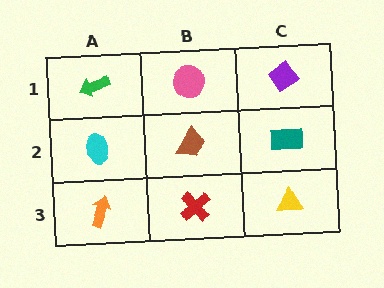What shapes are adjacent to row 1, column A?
A cyan ellipse (row 2, column A), a pink circle (row 1, column B).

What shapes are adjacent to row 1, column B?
A brown trapezoid (row 2, column B), a green arrow (row 1, column A), a purple diamond (row 1, column C).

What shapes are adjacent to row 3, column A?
A cyan ellipse (row 2, column A), a red cross (row 3, column B).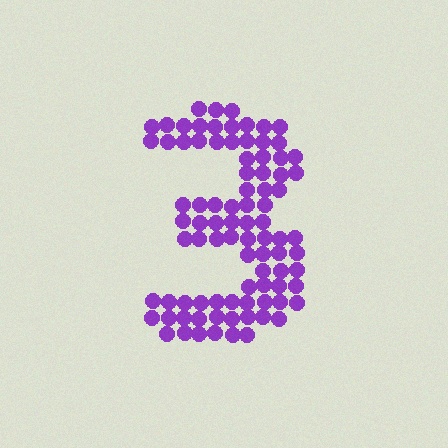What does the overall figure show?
The overall figure shows the digit 3.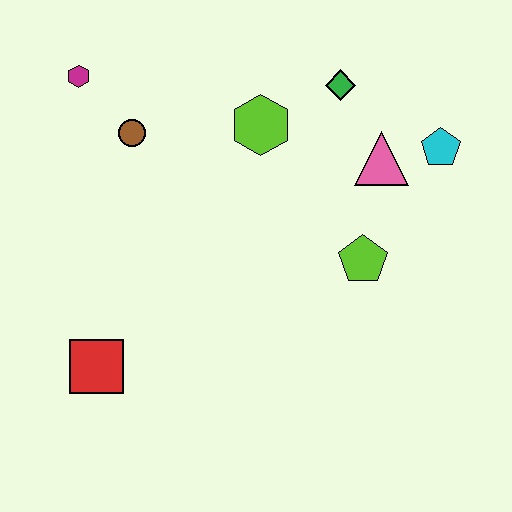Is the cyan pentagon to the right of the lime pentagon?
Yes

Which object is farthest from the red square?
The cyan pentagon is farthest from the red square.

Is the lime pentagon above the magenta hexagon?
No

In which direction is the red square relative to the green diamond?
The red square is below the green diamond.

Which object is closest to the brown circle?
The magenta hexagon is closest to the brown circle.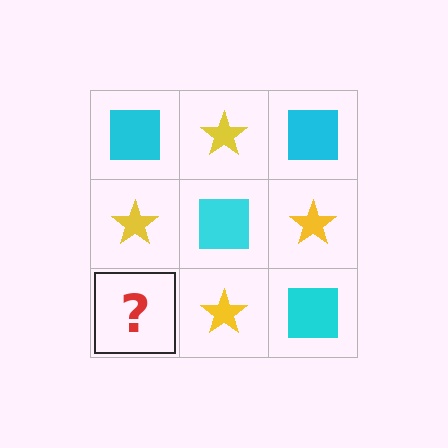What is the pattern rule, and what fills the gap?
The rule is that it alternates cyan square and yellow star in a checkerboard pattern. The gap should be filled with a cyan square.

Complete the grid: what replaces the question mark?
The question mark should be replaced with a cyan square.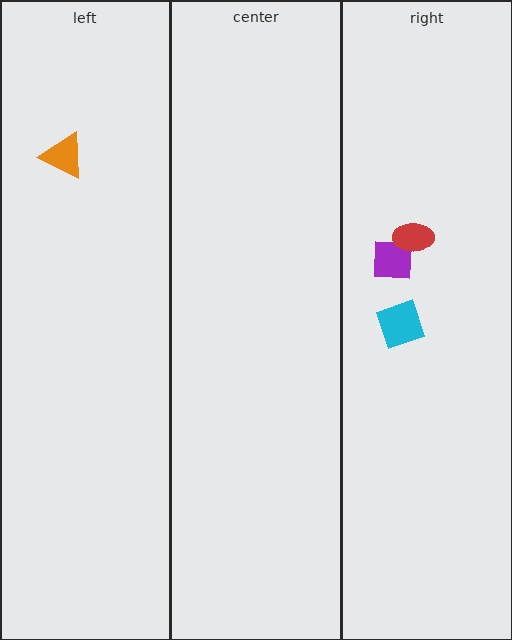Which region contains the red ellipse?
The right region.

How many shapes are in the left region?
1.